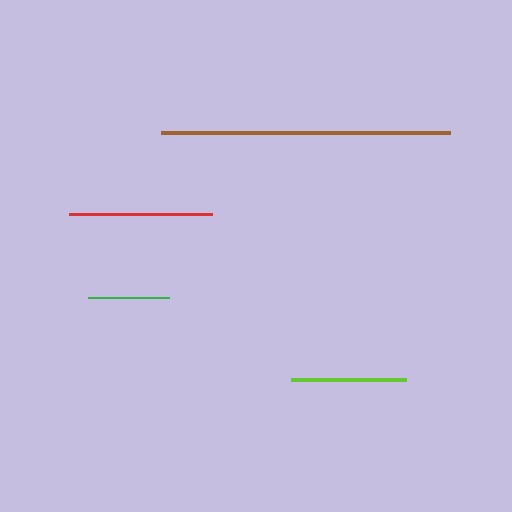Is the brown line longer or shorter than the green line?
The brown line is longer than the green line.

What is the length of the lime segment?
The lime segment is approximately 115 pixels long.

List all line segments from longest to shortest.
From longest to shortest: brown, red, lime, green.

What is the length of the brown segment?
The brown segment is approximately 289 pixels long.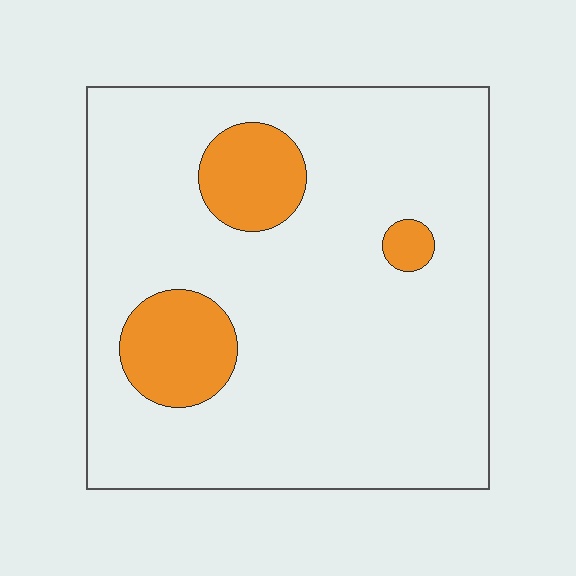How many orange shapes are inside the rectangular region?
3.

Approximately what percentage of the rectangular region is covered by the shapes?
Approximately 15%.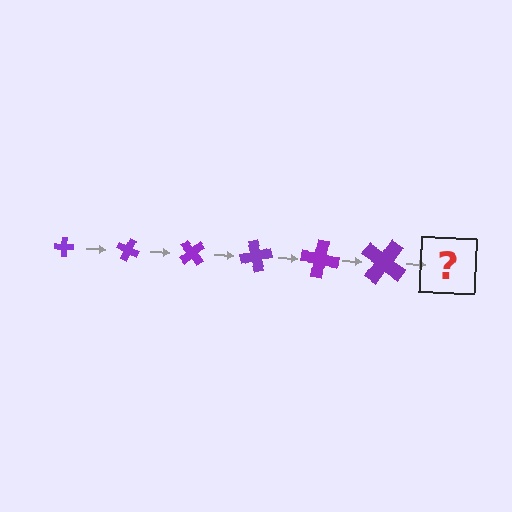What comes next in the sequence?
The next element should be a cross, larger than the previous one and rotated 150 degrees from the start.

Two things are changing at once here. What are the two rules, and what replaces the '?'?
The two rules are that the cross grows larger each step and it rotates 25 degrees each step. The '?' should be a cross, larger than the previous one and rotated 150 degrees from the start.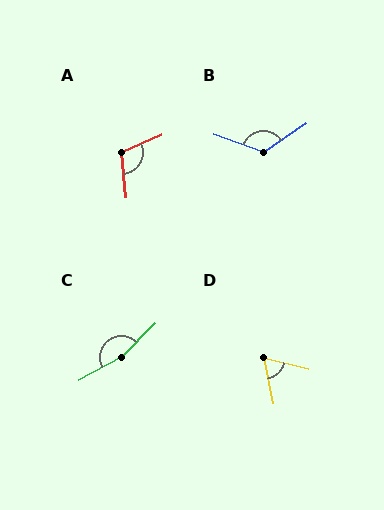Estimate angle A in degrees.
Approximately 108 degrees.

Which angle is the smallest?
D, at approximately 64 degrees.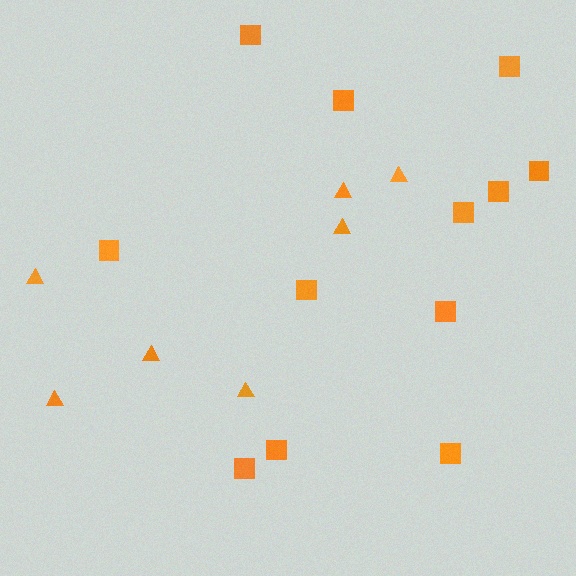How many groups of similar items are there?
There are 2 groups: one group of triangles (7) and one group of squares (12).